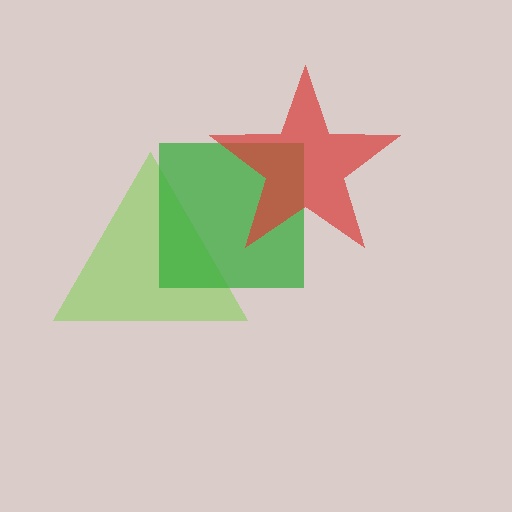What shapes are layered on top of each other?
The layered shapes are: a lime triangle, a green square, a red star.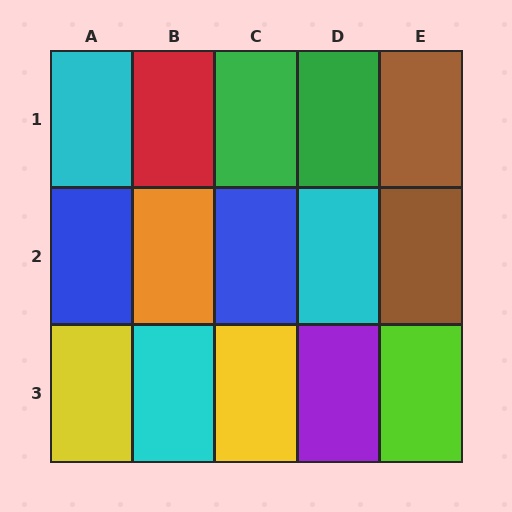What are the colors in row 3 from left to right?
Yellow, cyan, yellow, purple, lime.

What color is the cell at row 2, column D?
Cyan.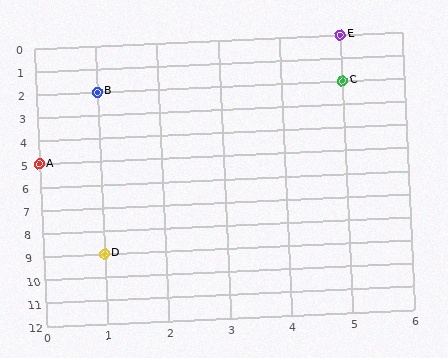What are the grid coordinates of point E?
Point E is at grid coordinates (5, 0).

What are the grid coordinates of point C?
Point C is at grid coordinates (5, 2).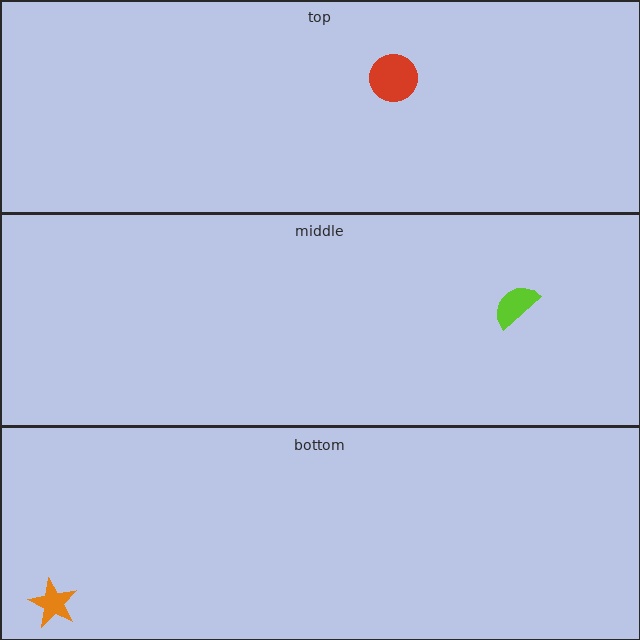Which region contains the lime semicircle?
The middle region.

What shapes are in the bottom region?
The orange star.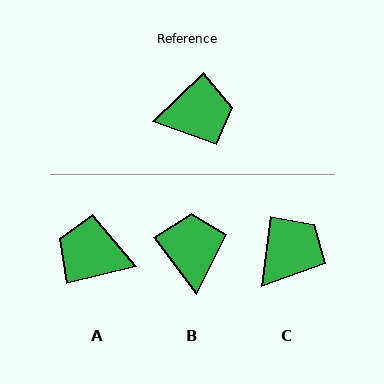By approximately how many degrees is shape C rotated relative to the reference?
Approximately 39 degrees counter-clockwise.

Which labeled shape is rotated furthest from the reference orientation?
A, about 149 degrees away.